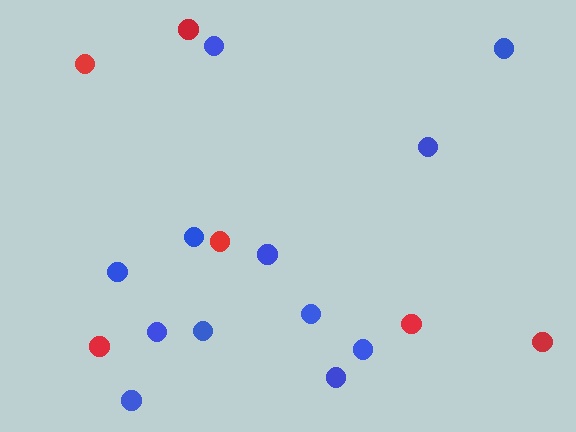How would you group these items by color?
There are 2 groups: one group of red circles (6) and one group of blue circles (12).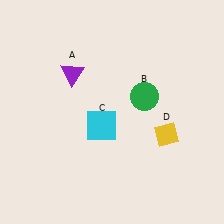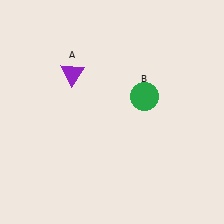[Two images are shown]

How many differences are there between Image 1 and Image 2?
There are 2 differences between the two images.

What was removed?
The yellow diamond (D), the cyan square (C) were removed in Image 2.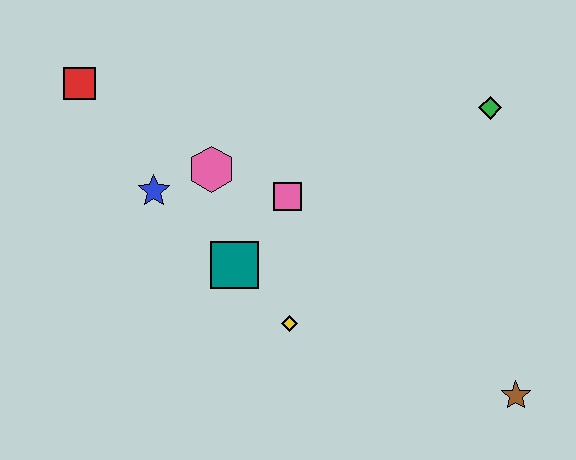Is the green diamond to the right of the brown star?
No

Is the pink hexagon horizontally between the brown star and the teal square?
No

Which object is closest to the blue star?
The pink hexagon is closest to the blue star.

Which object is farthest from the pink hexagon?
The brown star is farthest from the pink hexagon.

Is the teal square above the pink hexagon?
No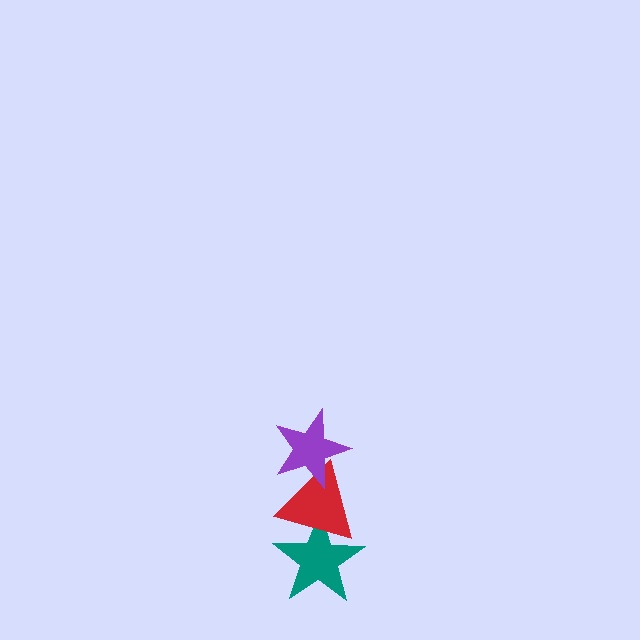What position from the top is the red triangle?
The red triangle is 2nd from the top.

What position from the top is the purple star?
The purple star is 1st from the top.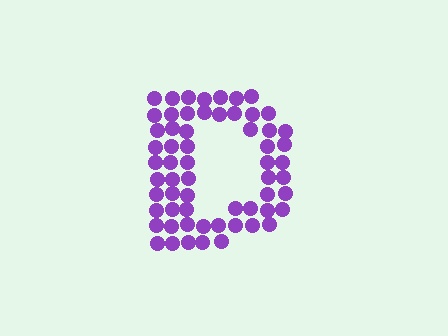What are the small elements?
The small elements are circles.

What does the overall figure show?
The overall figure shows the letter D.